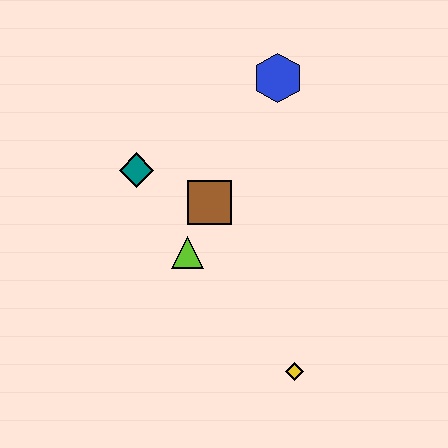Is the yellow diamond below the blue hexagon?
Yes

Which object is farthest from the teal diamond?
The yellow diamond is farthest from the teal diamond.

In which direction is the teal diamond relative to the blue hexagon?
The teal diamond is to the left of the blue hexagon.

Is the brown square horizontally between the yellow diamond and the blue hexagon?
No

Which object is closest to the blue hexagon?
The brown square is closest to the blue hexagon.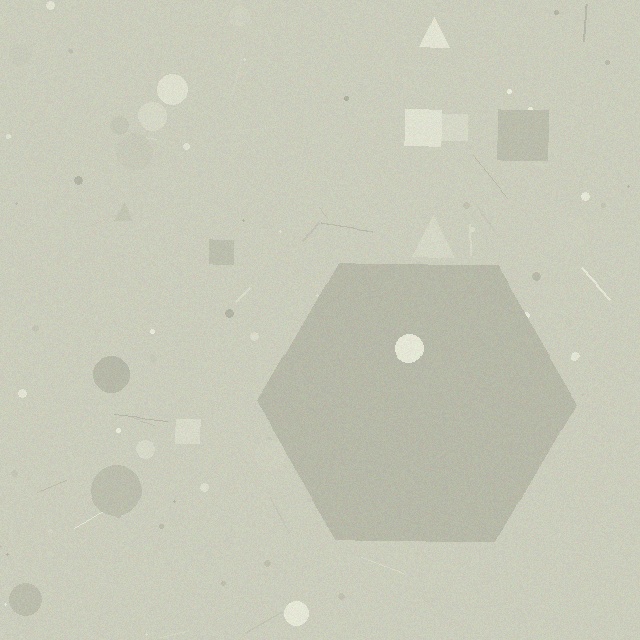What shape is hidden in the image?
A hexagon is hidden in the image.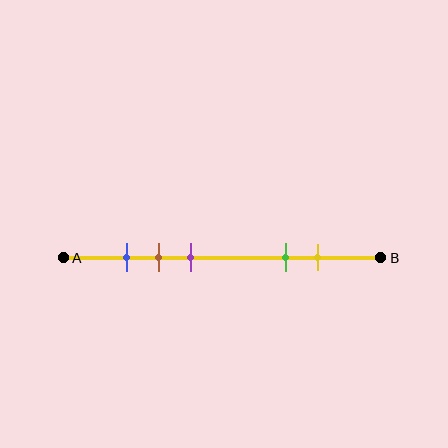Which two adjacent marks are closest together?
The blue and brown marks are the closest adjacent pair.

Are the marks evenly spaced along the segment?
No, the marks are not evenly spaced.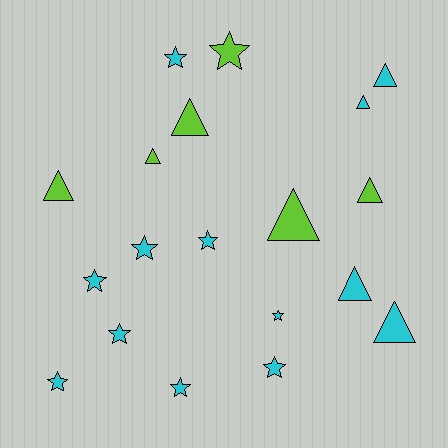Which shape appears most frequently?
Star, with 10 objects.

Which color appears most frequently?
Cyan, with 13 objects.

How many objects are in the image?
There are 19 objects.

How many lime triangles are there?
There are 5 lime triangles.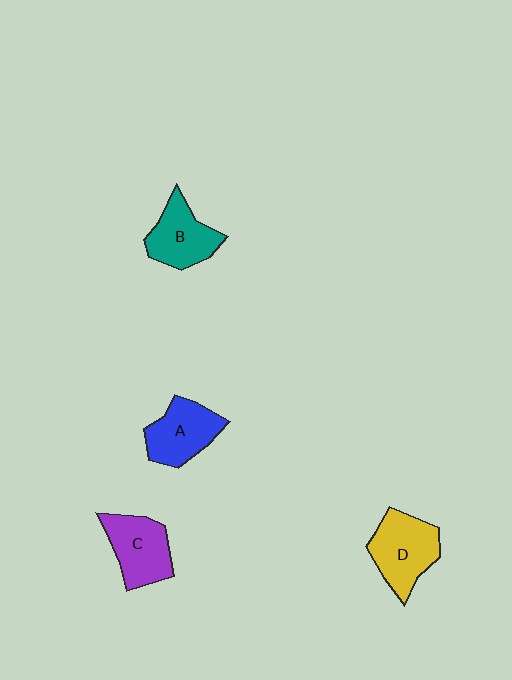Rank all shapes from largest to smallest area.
From largest to smallest: D (yellow), C (purple), A (blue), B (teal).